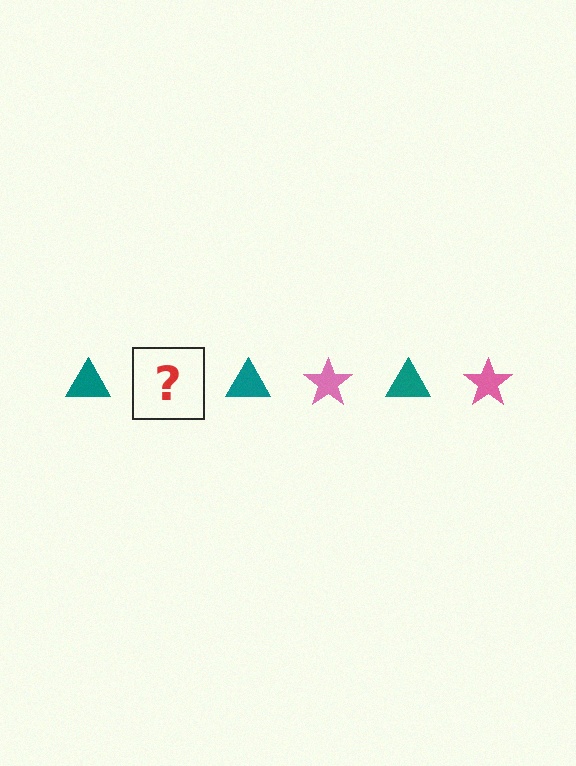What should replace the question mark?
The question mark should be replaced with a pink star.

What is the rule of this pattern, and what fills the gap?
The rule is that the pattern alternates between teal triangle and pink star. The gap should be filled with a pink star.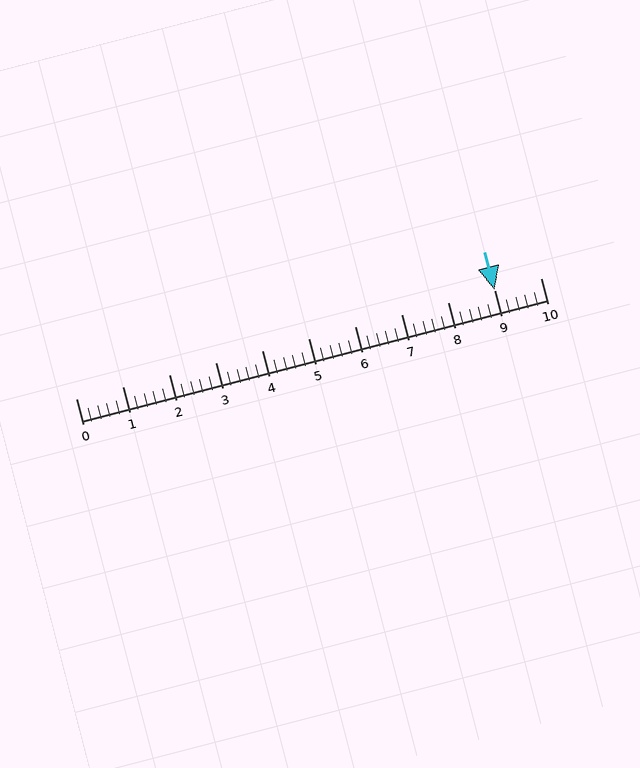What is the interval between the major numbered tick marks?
The major tick marks are spaced 1 units apart.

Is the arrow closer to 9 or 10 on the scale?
The arrow is closer to 9.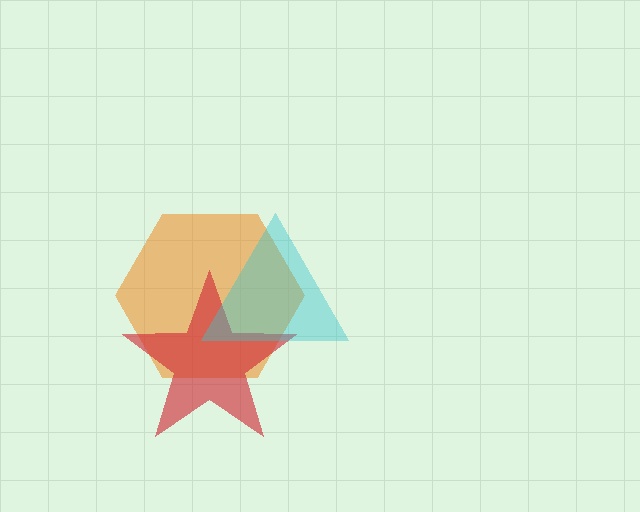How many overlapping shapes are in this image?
There are 3 overlapping shapes in the image.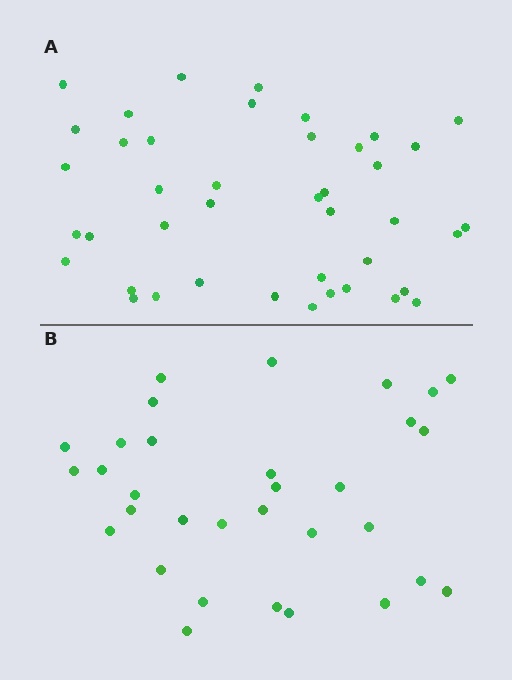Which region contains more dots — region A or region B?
Region A (the top region) has more dots.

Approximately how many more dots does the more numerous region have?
Region A has roughly 10 or so more dots than region B.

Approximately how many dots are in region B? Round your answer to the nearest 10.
About 30 dots. (The exact count is 32, which rounds to 30.)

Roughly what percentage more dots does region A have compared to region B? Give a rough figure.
About 30% more.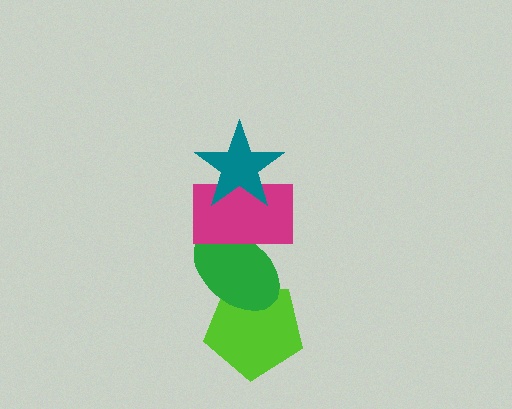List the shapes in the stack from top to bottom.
From top to bottom: the teal star, the magenta rectangle, the green ellipse, the lime pentagon.